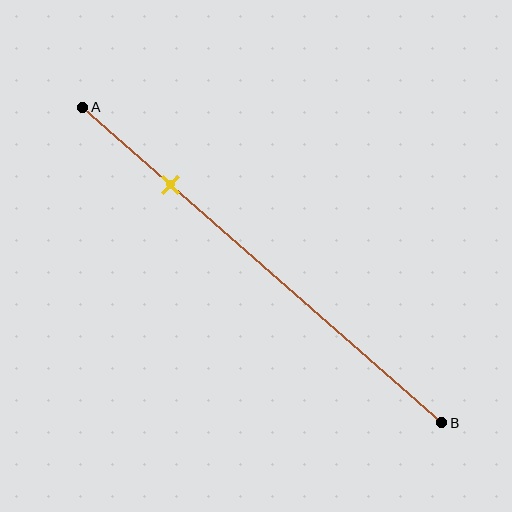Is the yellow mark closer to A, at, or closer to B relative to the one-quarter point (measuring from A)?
The yellow mark is approximately at the one-quarter point of segment AB.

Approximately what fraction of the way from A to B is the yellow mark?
The yellow mark is approximately 25% of the way from A to B.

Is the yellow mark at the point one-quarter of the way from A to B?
Yes, the mark is approximately at the one-quarter point.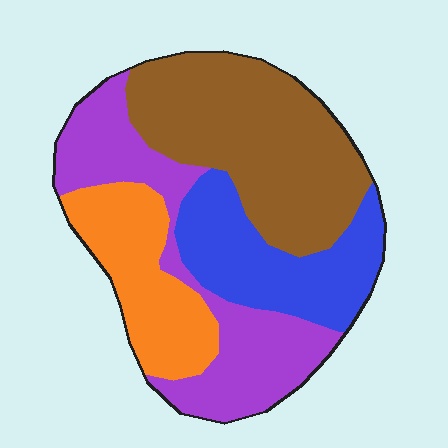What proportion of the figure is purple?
Purple takes up between a quarter and a half of the figure.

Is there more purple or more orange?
Purple.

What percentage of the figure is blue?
Blue covers around 20% of the figure.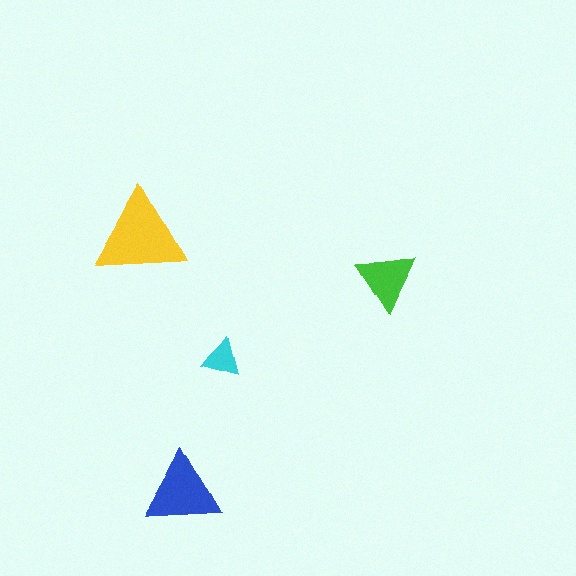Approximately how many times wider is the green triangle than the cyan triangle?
About 1.5 times wider.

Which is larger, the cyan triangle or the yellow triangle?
The yellow one.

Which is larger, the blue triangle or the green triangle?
The blue one.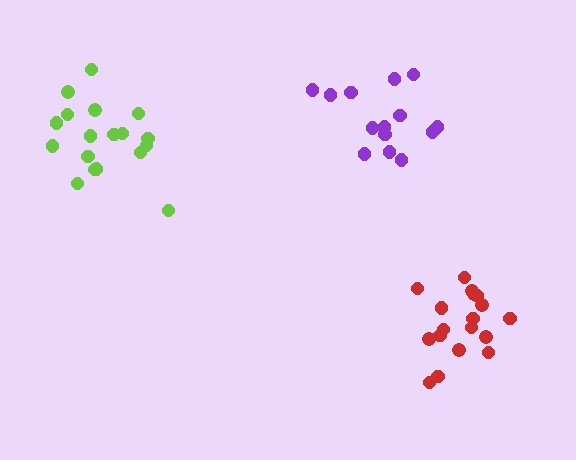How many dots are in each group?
Group 1: 18 dots, Group 2: 14 dots, Group 3: 18 dots (50 total).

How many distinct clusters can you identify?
There are 3 distinct clusters.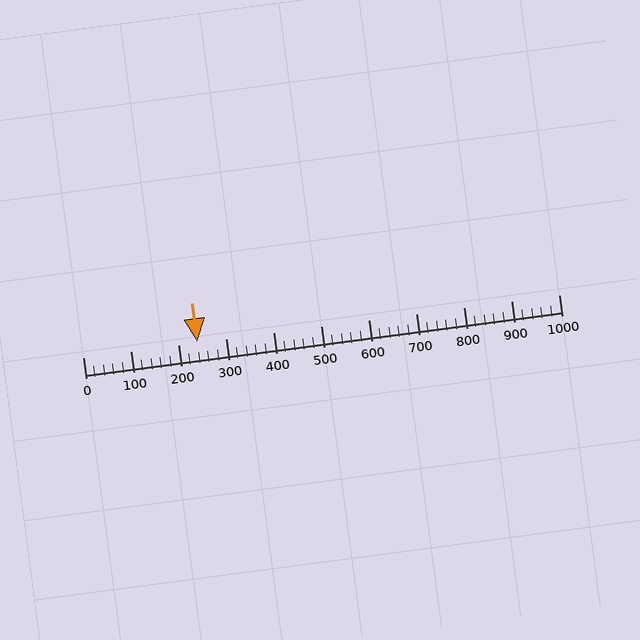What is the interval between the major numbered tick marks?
The major tick marks are spaced 100 units apart.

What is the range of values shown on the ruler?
The ruler shows values from 0 to 1000.